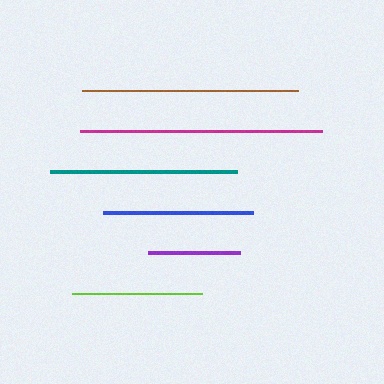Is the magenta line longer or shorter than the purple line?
The magenta line is longer than the purple line.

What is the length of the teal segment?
The teal segment is approximately 187 pixels long.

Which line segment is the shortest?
The purple line is the shortest at approximately 92 pixels.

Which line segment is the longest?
The magenta line is the longest at approximately 242 pixels.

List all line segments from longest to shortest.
From longest to shortest: magenta, brown, teal, blue, lime, purple.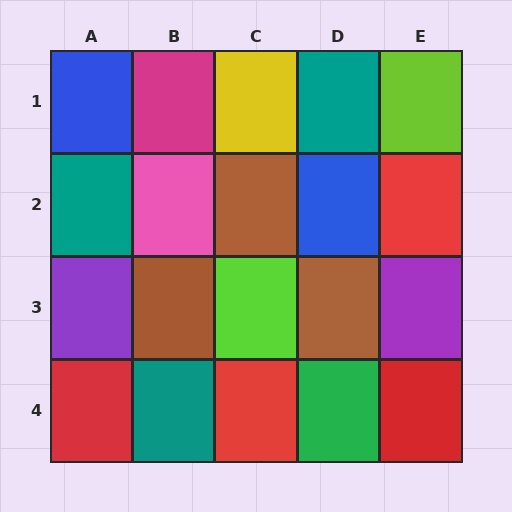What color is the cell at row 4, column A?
Red.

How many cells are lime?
2 cells are lime.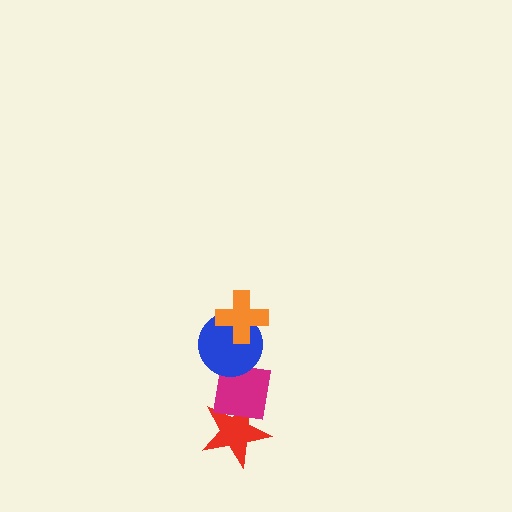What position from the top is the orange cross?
The orange cross is 1st from the top.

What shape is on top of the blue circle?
The orange cross is on top of the blue circle.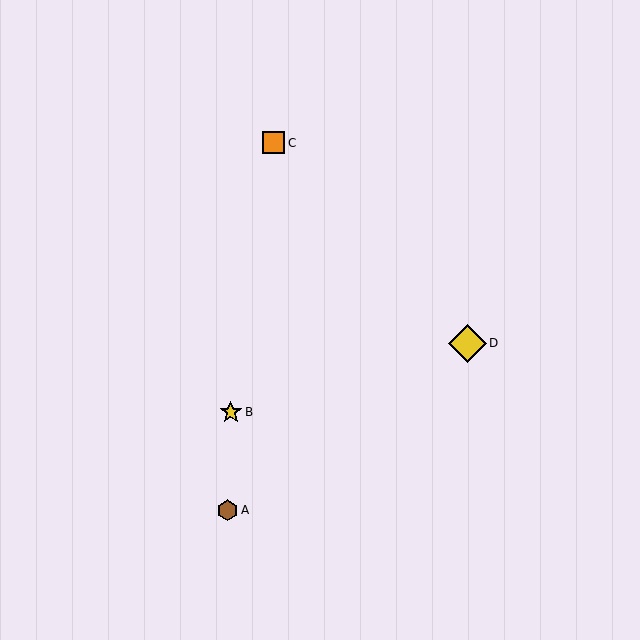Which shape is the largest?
The yellow diamond (labeled D) is the largest.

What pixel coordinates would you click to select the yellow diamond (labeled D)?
Click at (467, 343) to select the yellow diamond D.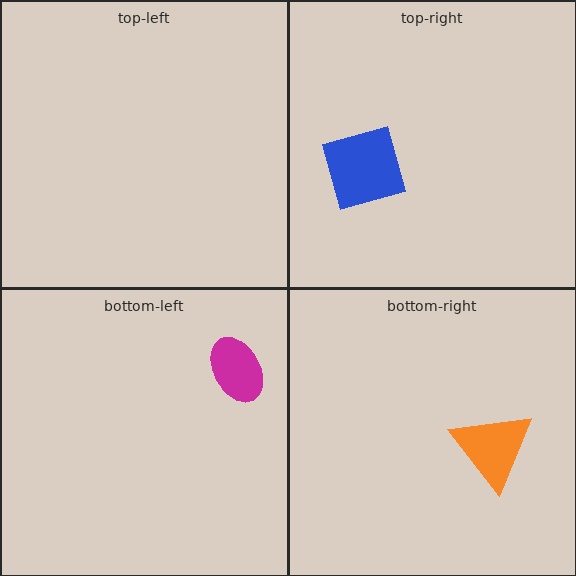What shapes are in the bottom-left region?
The magenta ellipse.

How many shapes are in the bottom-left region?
1.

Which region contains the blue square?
The top-right region.